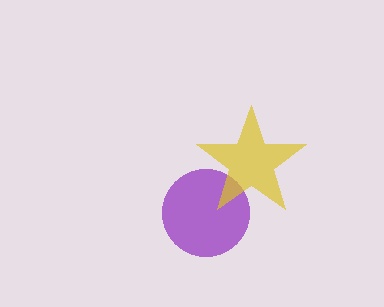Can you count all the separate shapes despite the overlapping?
Yes, there are 2 separate shapes.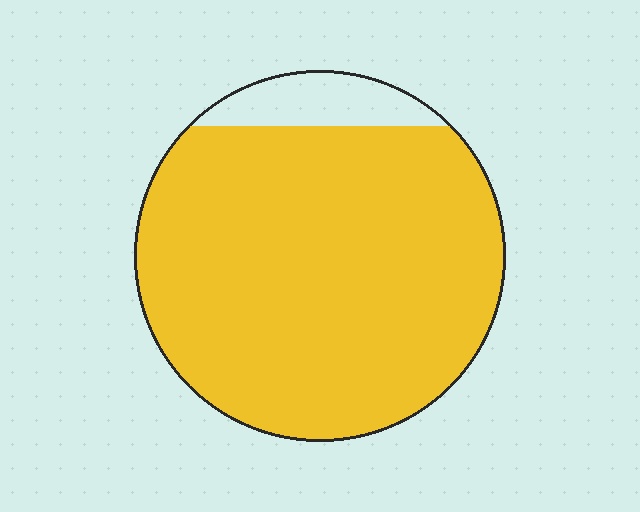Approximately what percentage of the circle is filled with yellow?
Approximately 90%.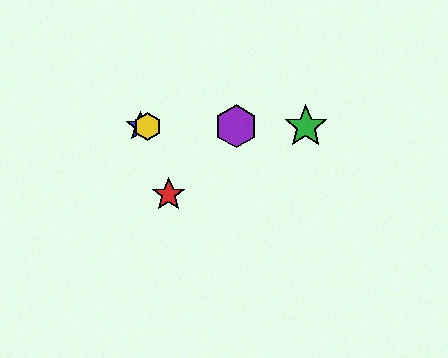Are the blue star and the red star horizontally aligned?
No, the blue star is at y≈126 and the red star is at y≈194.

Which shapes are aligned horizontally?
The blue star, the green star, the yellow hexagon, the purple hexagon are aligned horizontally.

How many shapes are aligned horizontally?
4 shapes (the blue star, the green star, the yellow hexagon, the purple hexagon) are aligned horizontally.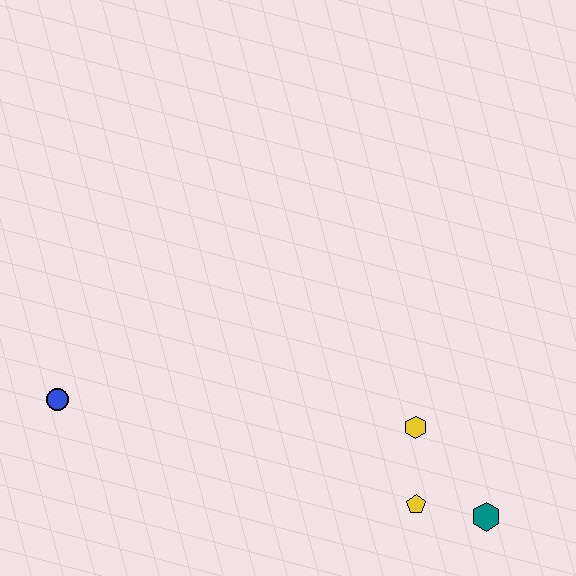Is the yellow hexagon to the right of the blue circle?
Yes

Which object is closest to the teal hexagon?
The yellow pentagon is closest to the teal hexagon.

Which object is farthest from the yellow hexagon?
The blue circle is farthest from the yellow hexagon.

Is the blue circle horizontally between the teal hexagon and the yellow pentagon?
No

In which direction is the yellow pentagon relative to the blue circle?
The yellow pentagon is to the right of the blue circle.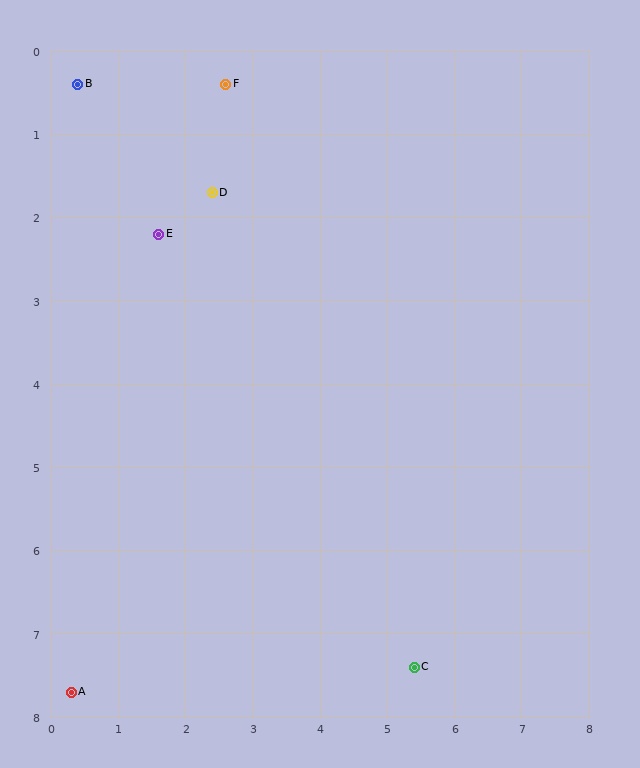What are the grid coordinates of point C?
Point C is at approximately (5.4, 7.4).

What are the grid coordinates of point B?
Point B is at approximately (0.4, 0.4).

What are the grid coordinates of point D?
Point D is at approximately (2.4, 1.7).